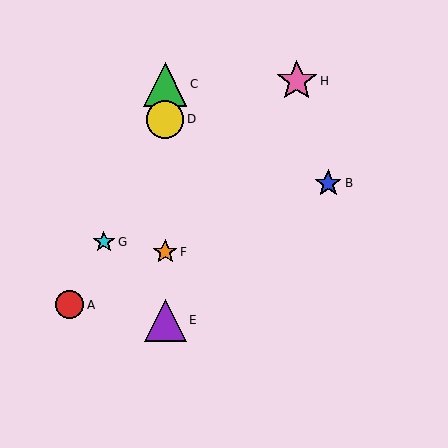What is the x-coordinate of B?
Object B is at x≈328.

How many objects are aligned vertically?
4 objects (C, D, E, F) are aligned vertically.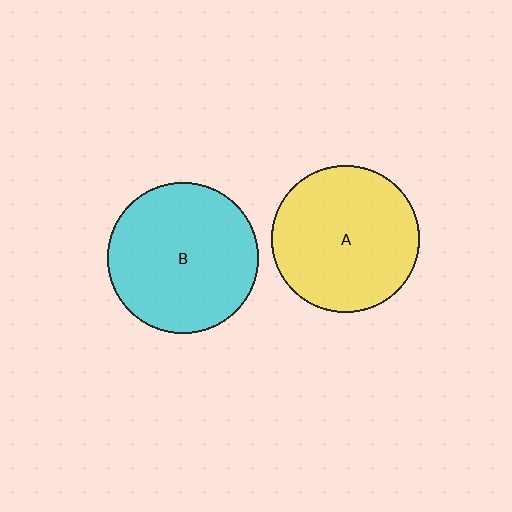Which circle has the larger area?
Circle B (cyan).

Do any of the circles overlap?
No, none of the circles overlap.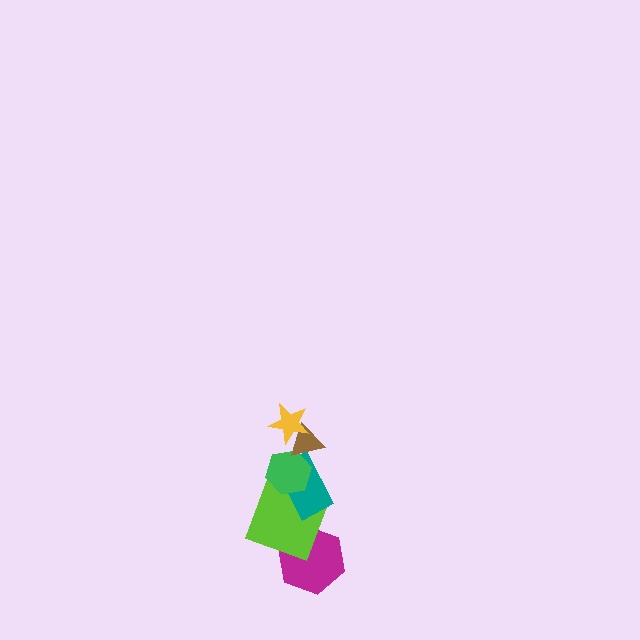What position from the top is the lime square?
The lime square is 5th from the top.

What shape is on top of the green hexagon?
The brown triangle is on top of the green hexagon.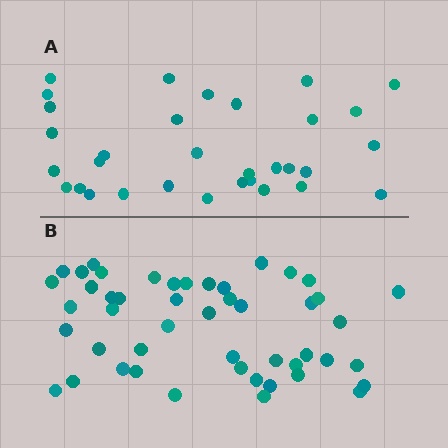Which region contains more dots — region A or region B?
Region B (the bottom region) has more dots.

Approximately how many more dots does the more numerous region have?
Region B has approximately 15 more dots than region A.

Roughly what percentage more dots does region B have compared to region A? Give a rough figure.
About 50% more.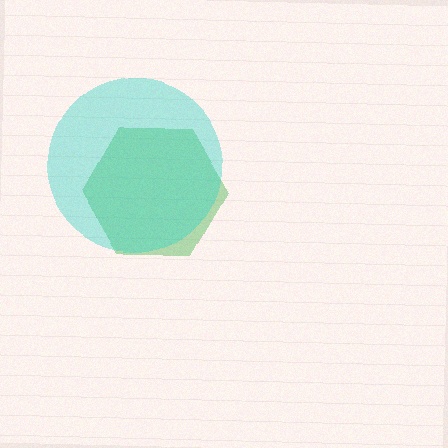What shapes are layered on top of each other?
The layered shapes are: a green hexagon, a cyan circle.